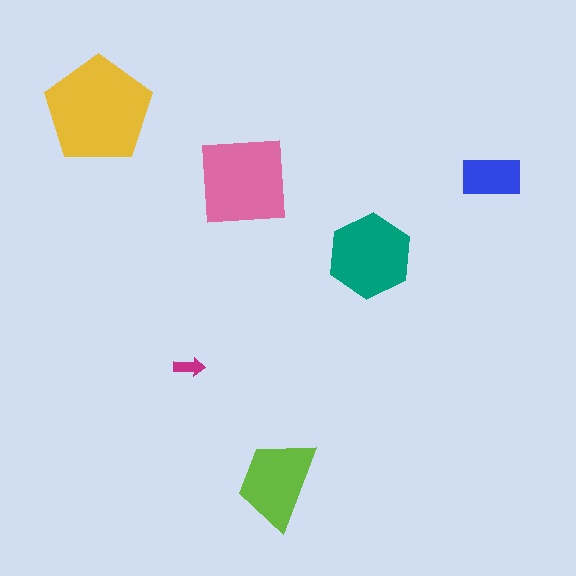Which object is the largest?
The yellow pentagon.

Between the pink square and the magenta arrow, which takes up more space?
The pink square.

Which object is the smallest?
The magenta arrow.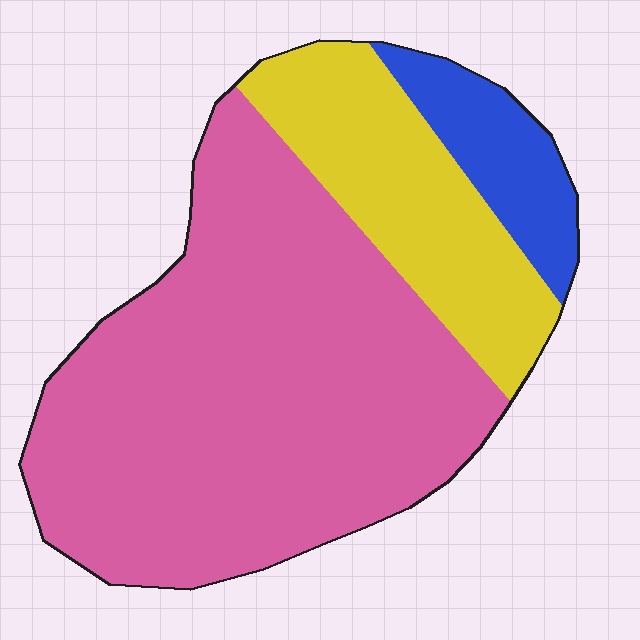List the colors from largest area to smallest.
From largest to smallest: pink, yellow, blue.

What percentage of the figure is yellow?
Yellow covers about 20% of the figure.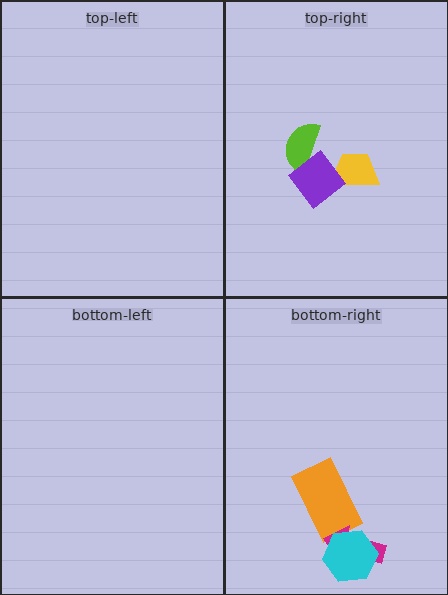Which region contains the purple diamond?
The top-right region.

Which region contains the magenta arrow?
The bottom-right region.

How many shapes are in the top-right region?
3.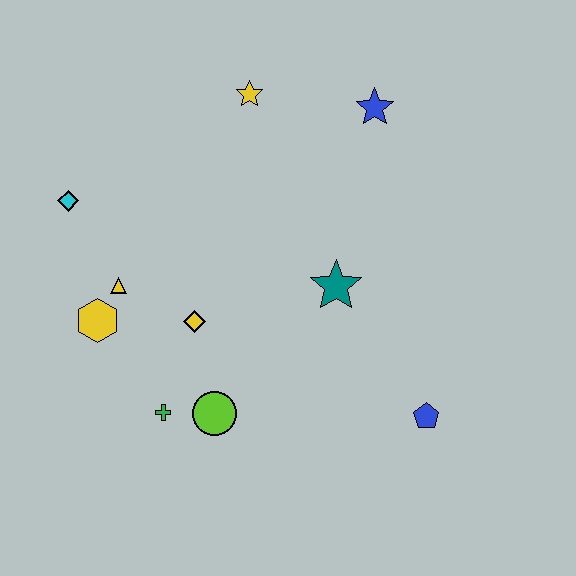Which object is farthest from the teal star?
The cyan diamond is farthest from the teal star.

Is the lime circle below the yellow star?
Yes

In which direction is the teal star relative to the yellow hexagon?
The teal star is to the right of the yellow hexagon.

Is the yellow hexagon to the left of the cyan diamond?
No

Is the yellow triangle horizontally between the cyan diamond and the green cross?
Yes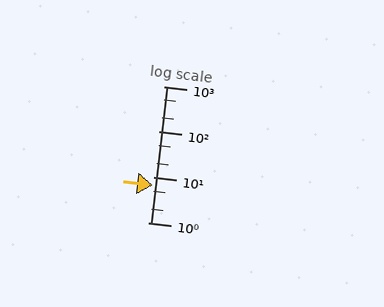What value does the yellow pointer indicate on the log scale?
The pointer indicates approximately 6.5.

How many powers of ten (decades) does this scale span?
The scale spans 3 decades, from 1 to 1000.